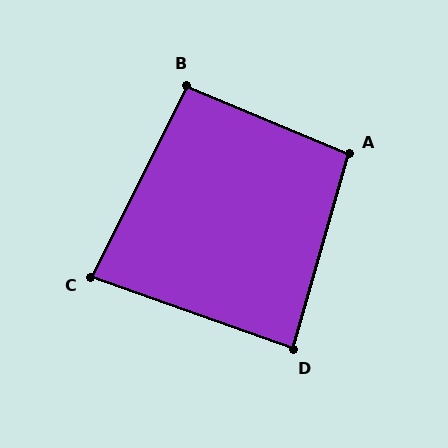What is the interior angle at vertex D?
Approximately 86 degrees (approximately right).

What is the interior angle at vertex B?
Approximately 94 degrees (approximately right).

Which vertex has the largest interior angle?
A, at approximately 97 degrees.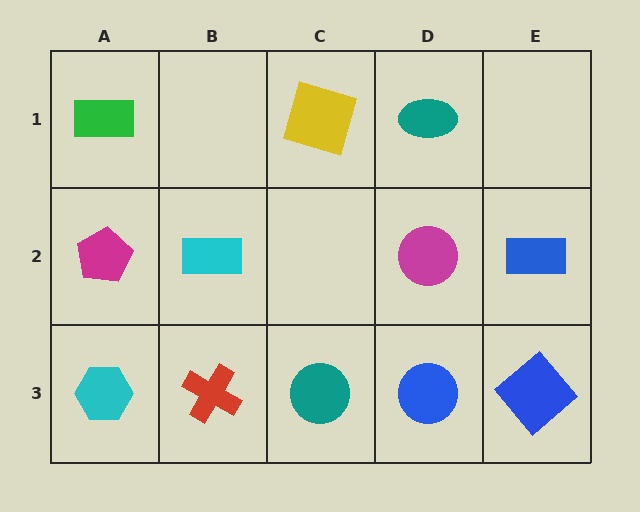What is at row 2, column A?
A magenta pentagon.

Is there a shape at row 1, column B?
No, that cell is empty.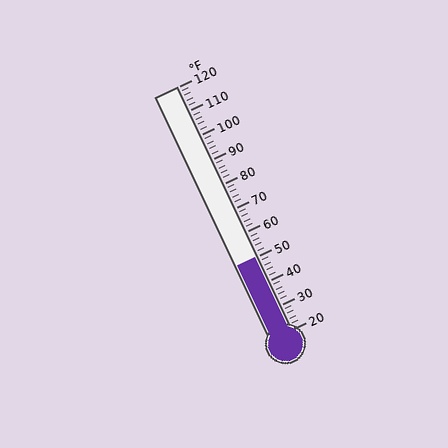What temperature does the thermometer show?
The thermometer shows approximately 50°F.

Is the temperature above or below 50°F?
The temperature is at 50°F.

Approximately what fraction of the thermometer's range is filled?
The thermometer is filled to approximately 30% of its range.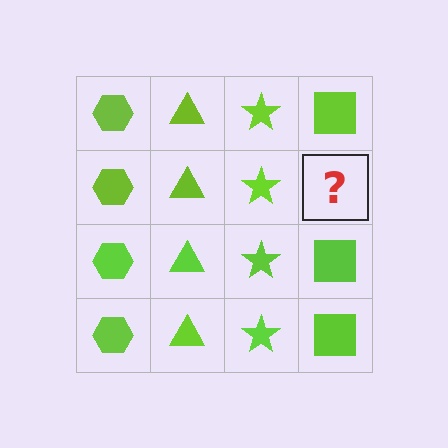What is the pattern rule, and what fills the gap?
The rule is that each column has a consistent shape. The gap should be filled with a lime square.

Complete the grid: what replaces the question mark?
The question mark should be replaced with a lime square.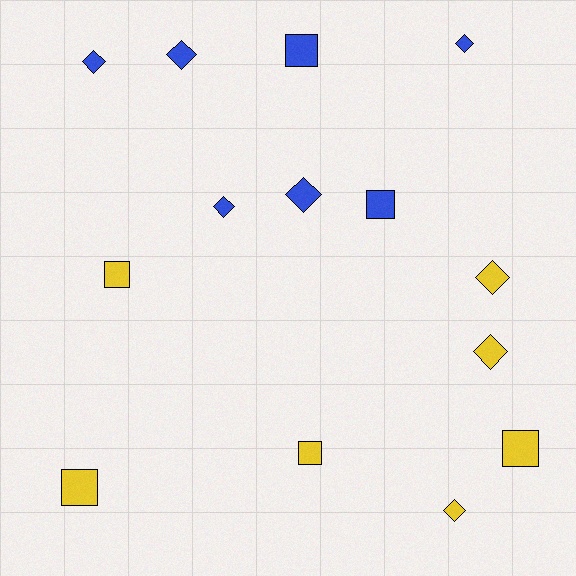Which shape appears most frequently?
Diamond, with 8 objects.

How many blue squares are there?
There are 2 blue squares.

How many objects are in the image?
There are 14 objects.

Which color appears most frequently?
Yellow, with 7 objects.